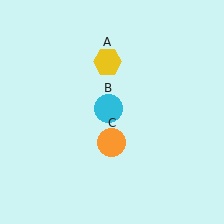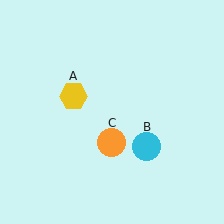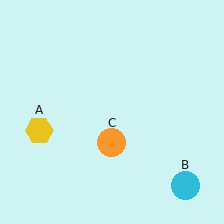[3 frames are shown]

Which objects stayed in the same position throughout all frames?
Orange circle (object C) remained stationary.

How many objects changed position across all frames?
2 objects changed position: yellow hexagon (object A), cyan circle (object B).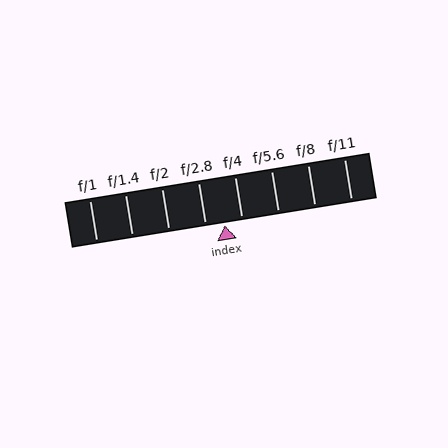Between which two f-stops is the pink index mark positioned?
The index mark is between f/2.8 and f/4.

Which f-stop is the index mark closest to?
The index mark is closest to f/4.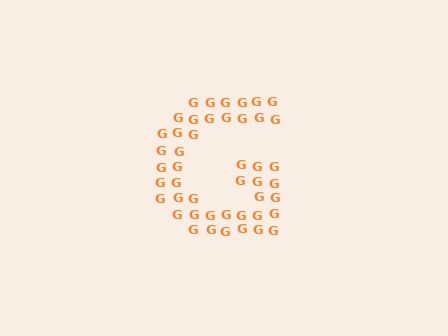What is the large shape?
The large shape is the letter G.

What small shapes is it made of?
It is made of small letter G's.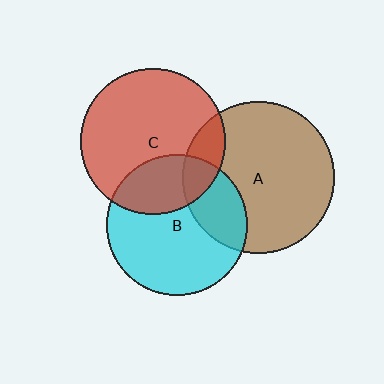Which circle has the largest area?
Circle A (brown).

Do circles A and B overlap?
Yes.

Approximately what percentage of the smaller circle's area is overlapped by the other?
Approximately 25%.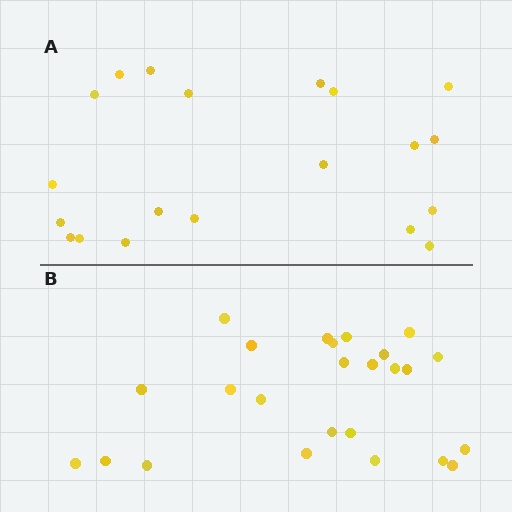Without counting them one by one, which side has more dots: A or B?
Region B (the bottom region) has more dots.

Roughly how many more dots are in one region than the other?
Region B has about 5 more dots than region A.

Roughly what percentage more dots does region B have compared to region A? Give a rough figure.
About 25% more.